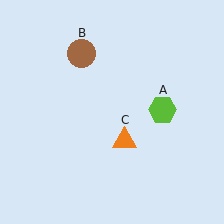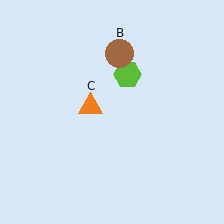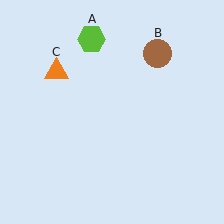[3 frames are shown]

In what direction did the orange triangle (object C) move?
The orange triangle (object C) moved up and to the left.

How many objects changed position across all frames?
3 objects changed position: lime hexagon (object A), brown circle (object B), orange triangle (object C).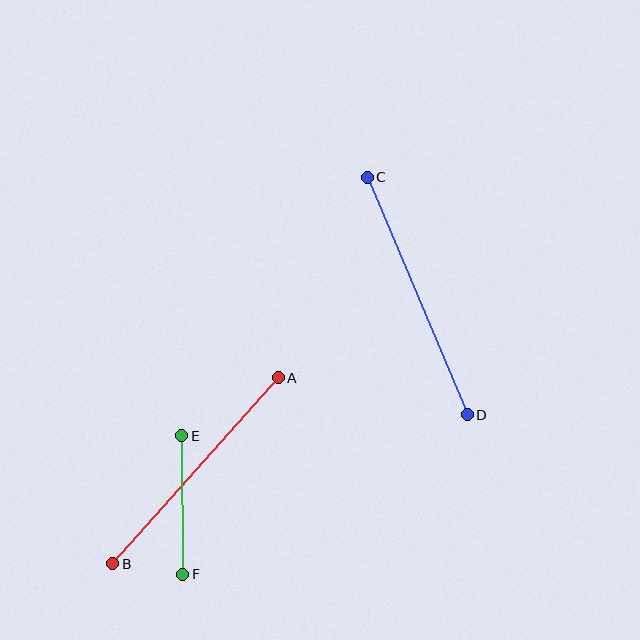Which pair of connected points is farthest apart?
Points C and D are farthest apart.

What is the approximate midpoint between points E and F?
The midpoint is at approximately (182, 505) pixels.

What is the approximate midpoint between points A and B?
The midpoint is at approximately (196, 471) pixels.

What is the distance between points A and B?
The distance is approximately 249 pixels.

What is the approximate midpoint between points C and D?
The midpoint is at approximately (417, 296) pixels.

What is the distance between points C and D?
The distance is approximately 258 pixels.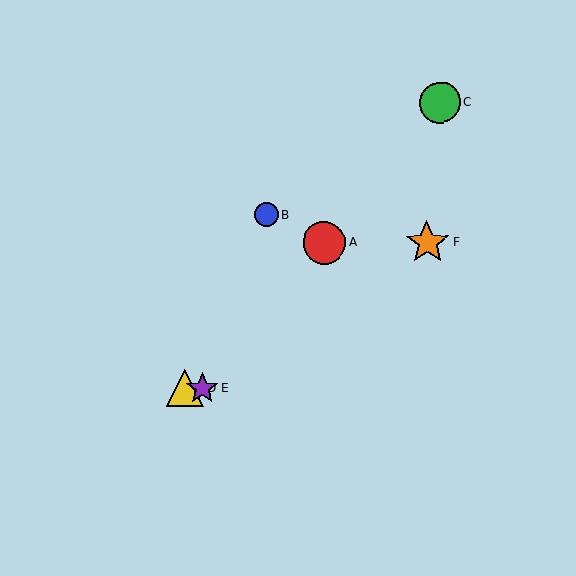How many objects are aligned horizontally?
2 objects (D, E) are aligned horizontally.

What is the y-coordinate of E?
Object E is at y≈388.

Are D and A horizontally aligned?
No, D is at y≈388 and A is at y≈243.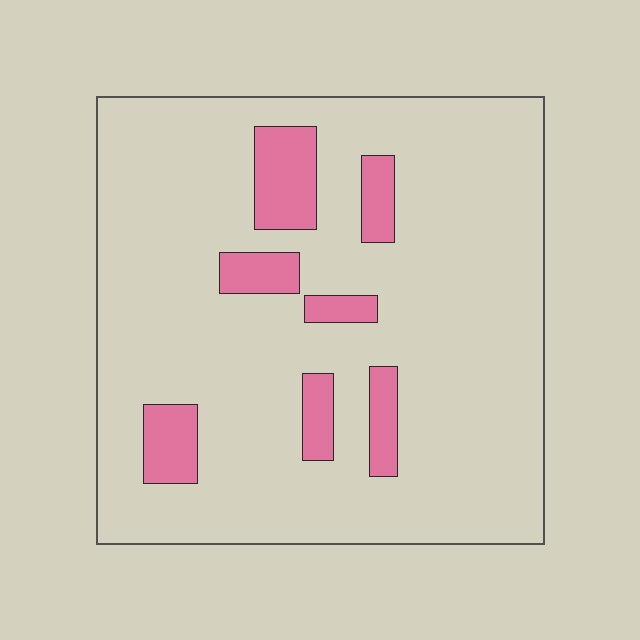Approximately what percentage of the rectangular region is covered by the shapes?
Approximately 15%.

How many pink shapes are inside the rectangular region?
7.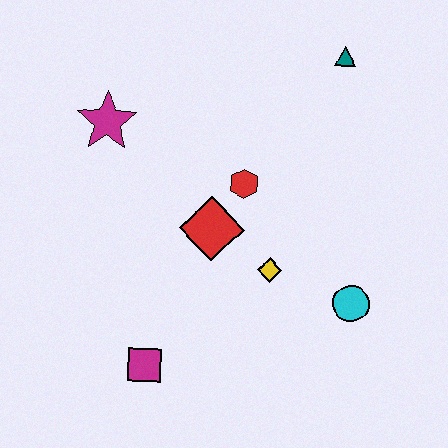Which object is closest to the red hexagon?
The red diamond is closest to the red hexagon.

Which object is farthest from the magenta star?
The cyan circle is farthest from the magenta star.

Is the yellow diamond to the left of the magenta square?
No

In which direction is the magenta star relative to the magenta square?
The magenta star is above the magenta square.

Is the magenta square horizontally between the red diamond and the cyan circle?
No